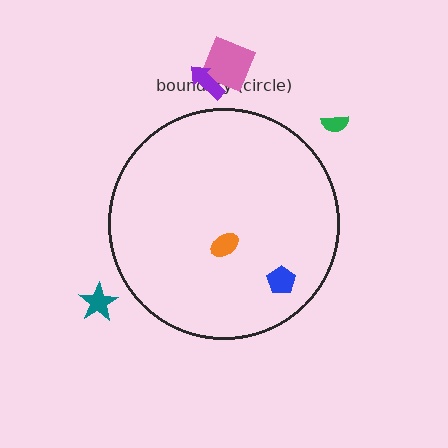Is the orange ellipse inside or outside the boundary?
Inside.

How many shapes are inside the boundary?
2 inside, 4 outside.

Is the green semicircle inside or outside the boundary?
Outside.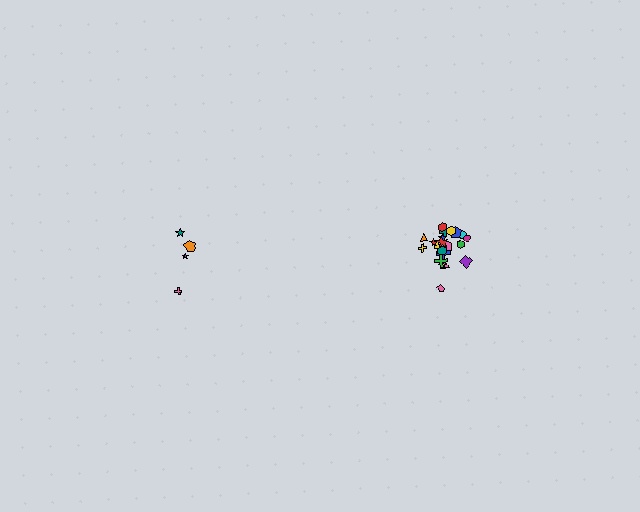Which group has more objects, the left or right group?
The right group.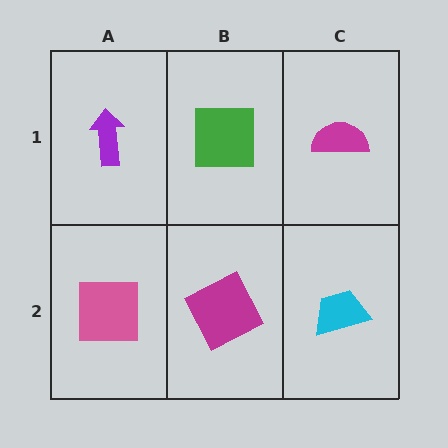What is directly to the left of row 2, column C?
A magenta square.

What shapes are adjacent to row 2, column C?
A magenta semicircle (row 1, column C), a magenta square (row 2, column B).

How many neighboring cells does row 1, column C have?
2.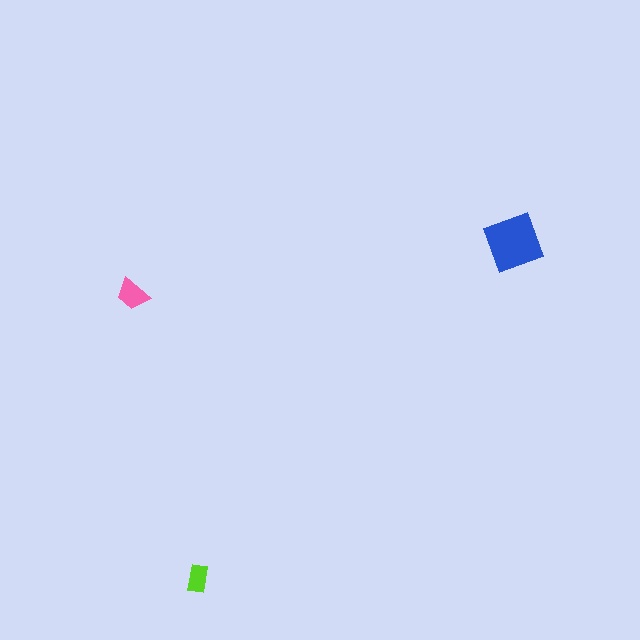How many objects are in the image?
There are 3 objects in the image.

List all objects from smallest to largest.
The lime rectangle, the pink trapezoid, the blue diamond.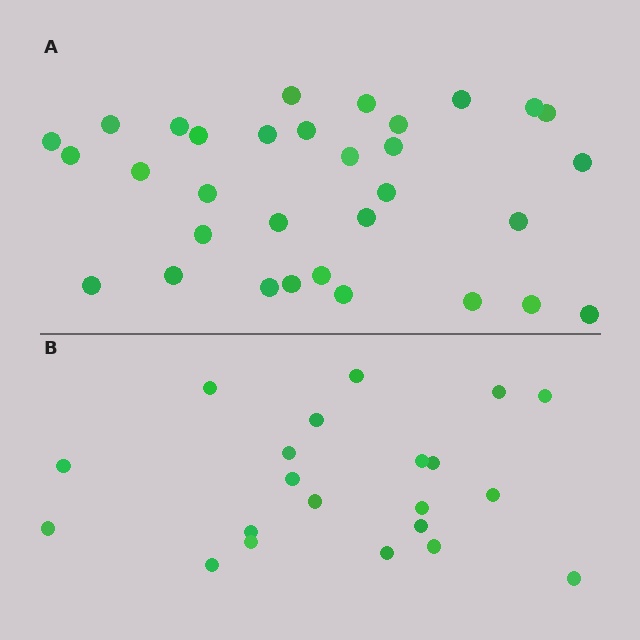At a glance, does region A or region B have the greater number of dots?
Region A (the top region) has more dots.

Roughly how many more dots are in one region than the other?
Region A has roughly 12 or so more dots than region B.